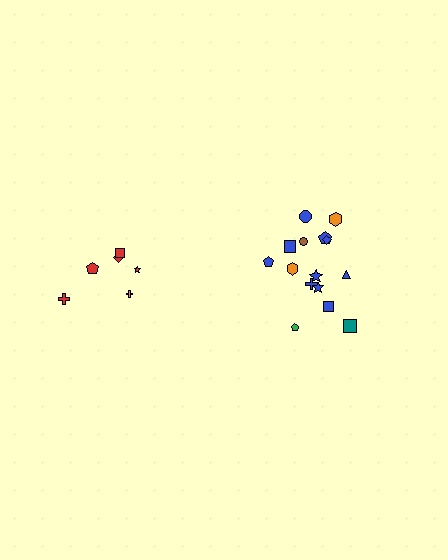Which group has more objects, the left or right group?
The right group.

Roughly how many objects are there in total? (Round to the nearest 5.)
Roughly 20 objects in total.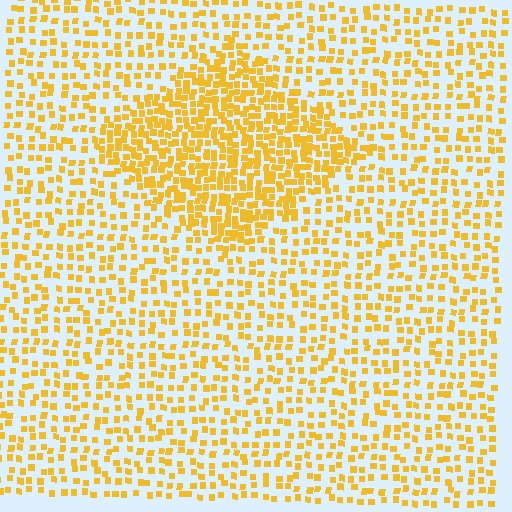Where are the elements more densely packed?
The elements are more densely packed inside the diamond boundary.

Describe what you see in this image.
The image contains small yellow elements arranged at two different densities. A diamond-shaped region is visible where the elements are more densely packed than the surrounding area.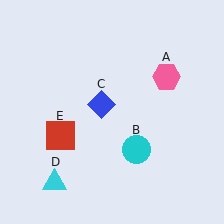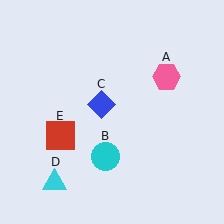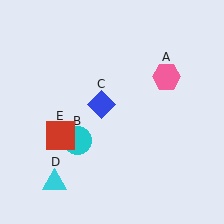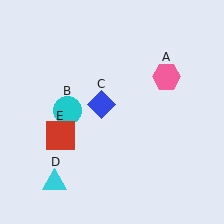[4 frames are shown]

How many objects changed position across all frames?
1 object changed position: cyan circle (object B).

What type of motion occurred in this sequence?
The cyan circle (object B) rotated clockwise around the center of the scene.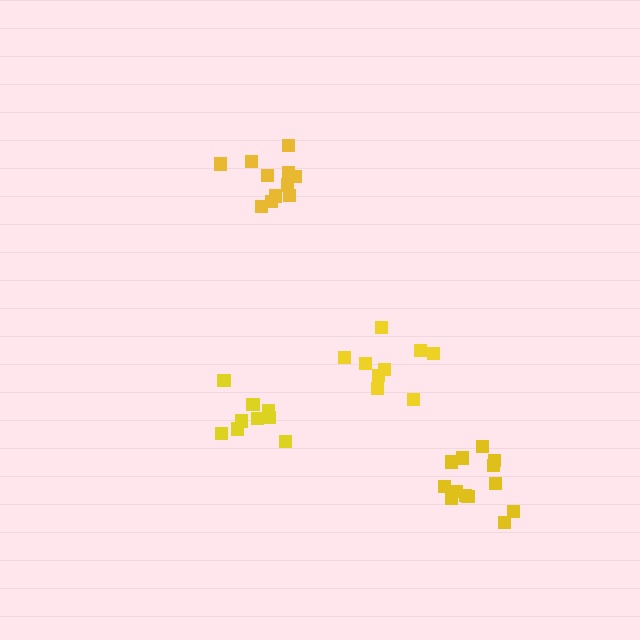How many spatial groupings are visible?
There are 4 spatial groupings.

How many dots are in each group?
Group 1: 11 dots, Group 2: 9 dots, Group 3: 13 dots, Group 4: 9 dots (42 total).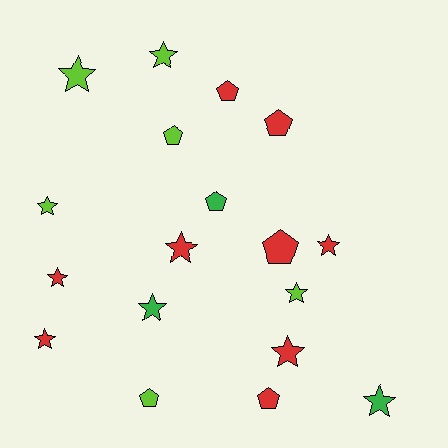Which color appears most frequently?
Red, with 9 objects.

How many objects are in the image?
There are 18 objects.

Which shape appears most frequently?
Star, with 11 objects.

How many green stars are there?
There are 2 green stars.